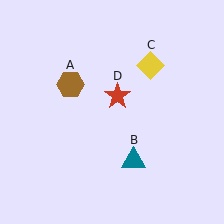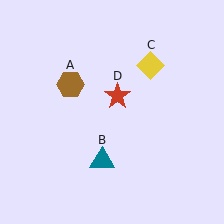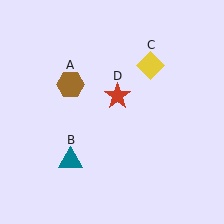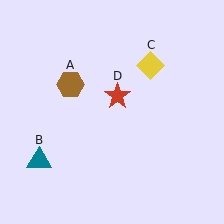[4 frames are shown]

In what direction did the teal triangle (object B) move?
The teal triangle (object B) moved left.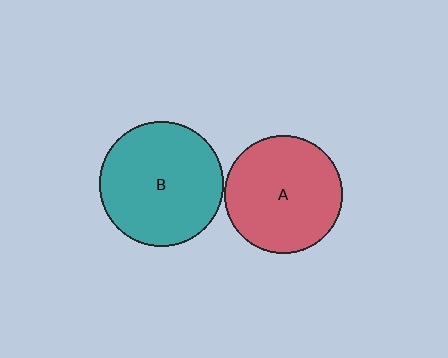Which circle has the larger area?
Circle B (teal).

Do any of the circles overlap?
No, none of the circles overlap.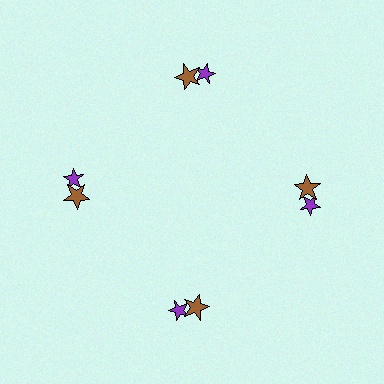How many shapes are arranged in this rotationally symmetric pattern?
There are 8 shapes, arranged in 4 groups of 2.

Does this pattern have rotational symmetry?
Yes, this pattern has 4-fold rotational symmetry. It looks the same after rotating 90 degrees around the center.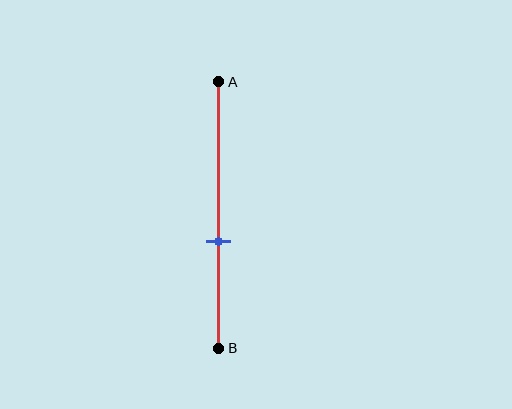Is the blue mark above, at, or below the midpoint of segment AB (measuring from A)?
The blue mark is below the midpoint of segment AB.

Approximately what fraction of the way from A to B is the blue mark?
The blue mark is approximately 60% of the way from A to B.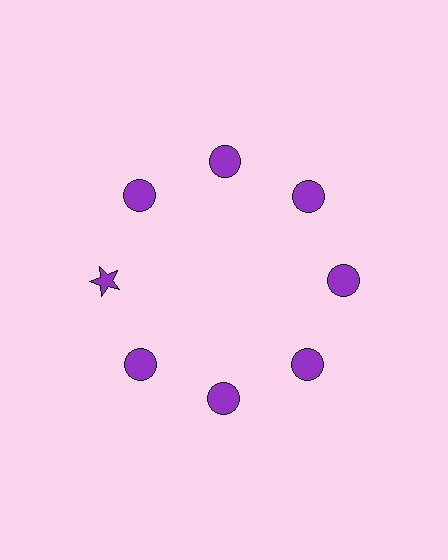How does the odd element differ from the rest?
It has a different shape: star instead of circle.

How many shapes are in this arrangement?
There are 8 shapes arranged in a ring pattern.